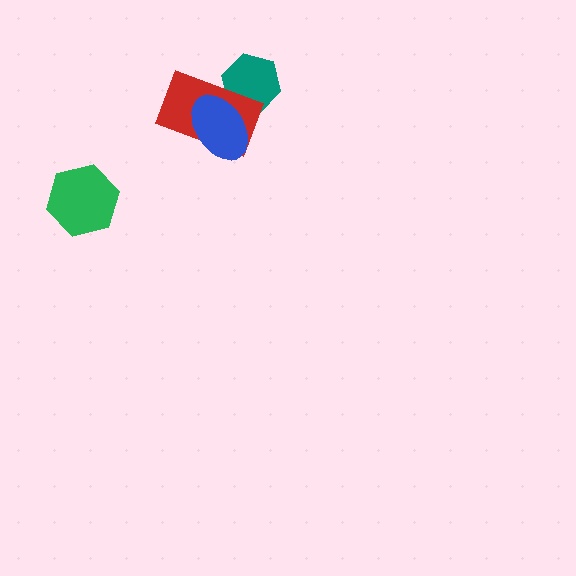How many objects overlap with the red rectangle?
2 objects overlap with the red rectangle.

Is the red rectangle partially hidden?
Yes, it is partially covered by another shape.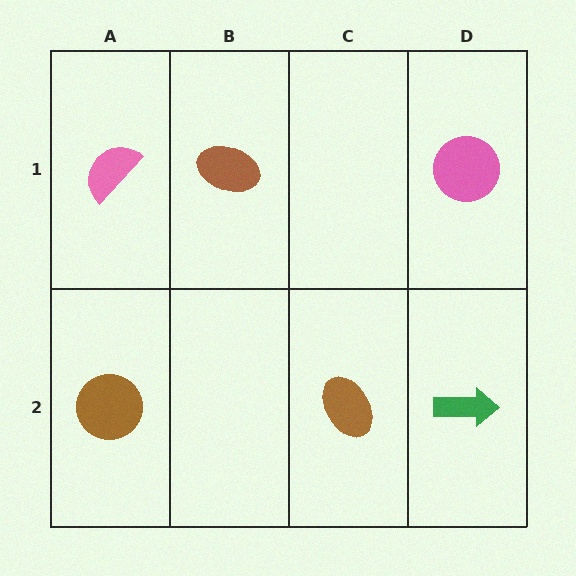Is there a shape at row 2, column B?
No, that cell is empty.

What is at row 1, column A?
A pink semicircle.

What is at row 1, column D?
A pink circle.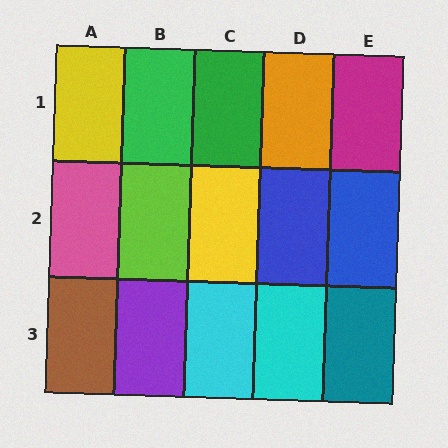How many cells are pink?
1 cell is pink.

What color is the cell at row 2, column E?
Blue.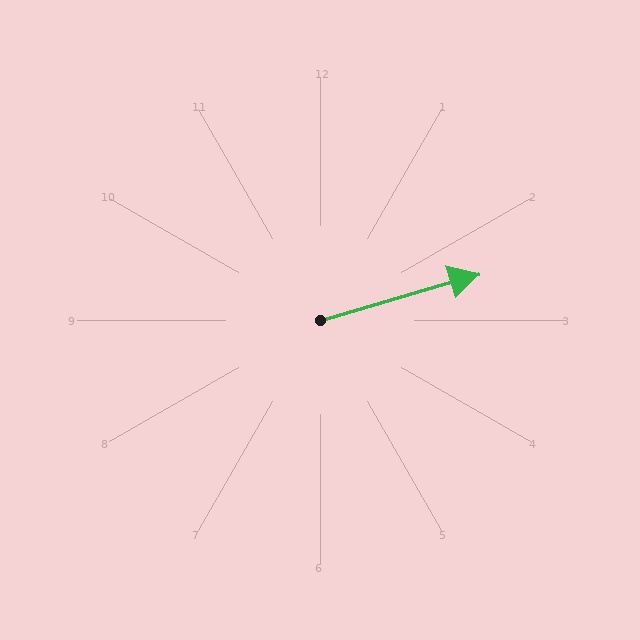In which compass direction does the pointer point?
East.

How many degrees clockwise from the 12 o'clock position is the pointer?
Approximately 74 degrees.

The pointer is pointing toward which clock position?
Roughly 2 o'clock.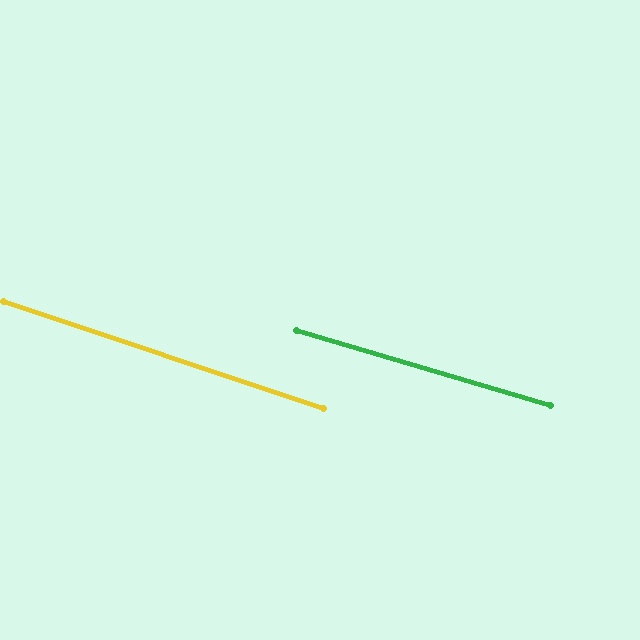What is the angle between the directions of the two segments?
Approximately 2 degrees.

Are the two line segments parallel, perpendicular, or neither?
Parallel — their directions differ by only 1.9°.